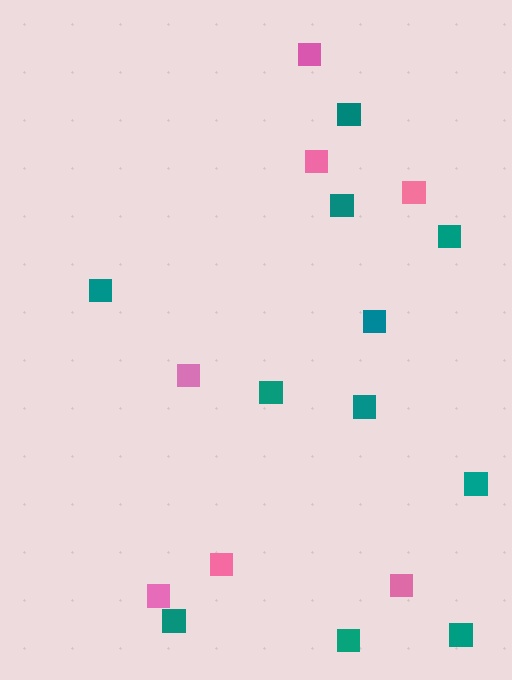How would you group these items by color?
There are 2 groups: one group of teal squares (11) and one group of pink squares (7).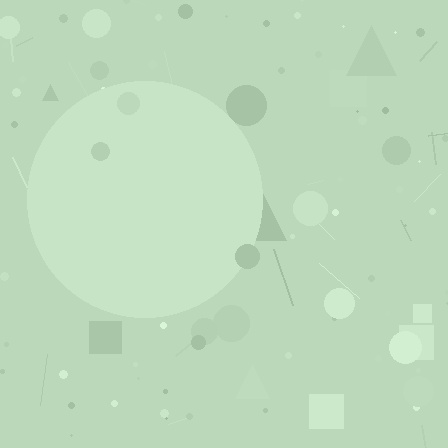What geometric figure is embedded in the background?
A circle is embedded in the background.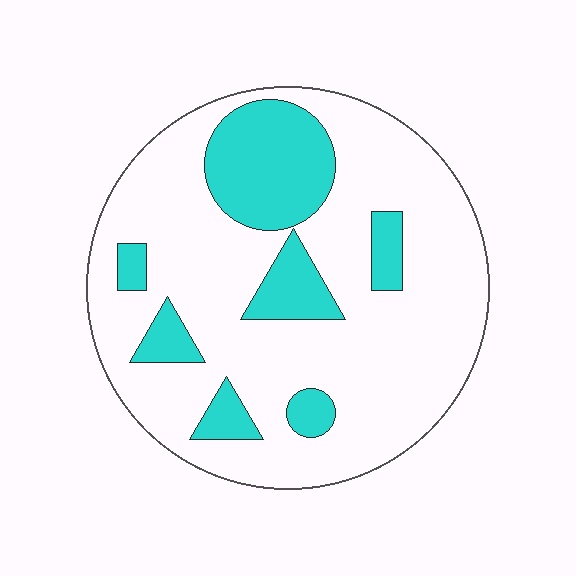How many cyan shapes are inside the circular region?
7.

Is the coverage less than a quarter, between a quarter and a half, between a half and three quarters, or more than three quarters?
Less than a quarter.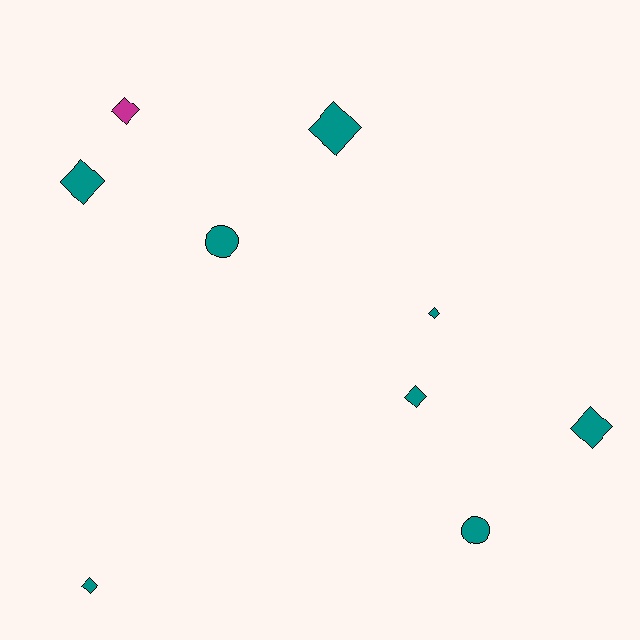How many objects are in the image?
There are 9 objects.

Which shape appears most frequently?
Diamond, with 7 objects.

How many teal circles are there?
There are 2 teal circles.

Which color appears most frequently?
Teal, with 8 objects.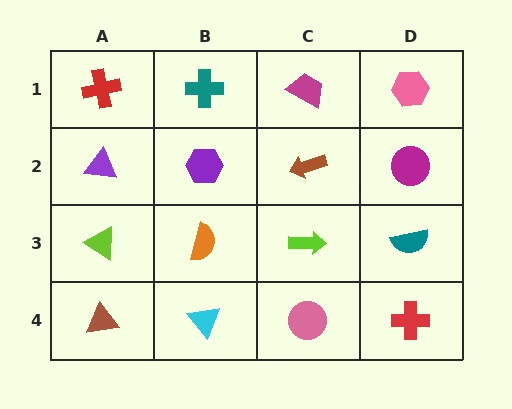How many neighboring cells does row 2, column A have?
3.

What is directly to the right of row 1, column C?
A pink hexagon.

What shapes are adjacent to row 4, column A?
A lime triangle (row 3, column A), a cyan triangle (row 4, column B).